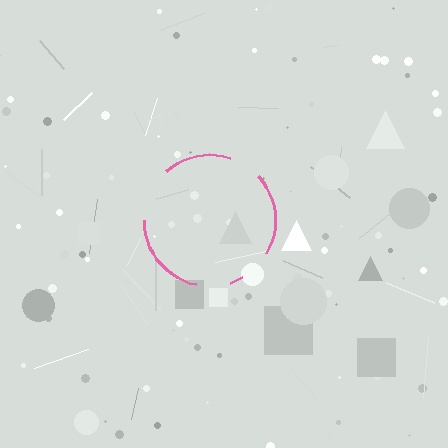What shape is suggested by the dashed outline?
The dashed outline suggests a circle.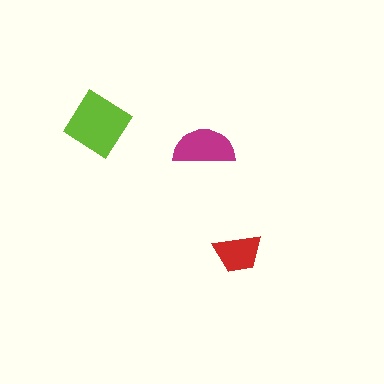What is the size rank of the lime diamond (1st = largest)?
1st.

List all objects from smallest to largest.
The red trapezoid, the magenta semicircle, the lime diamond.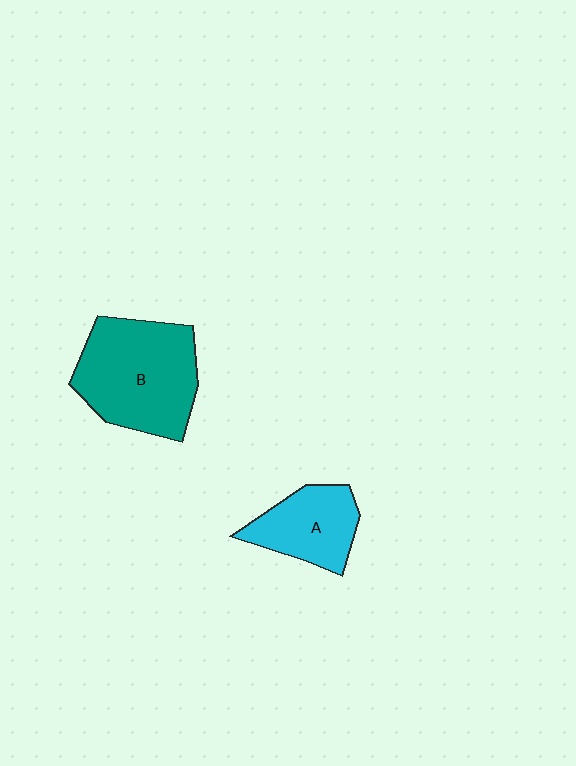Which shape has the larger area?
Shape B (teal).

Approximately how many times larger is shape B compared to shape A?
Approximately 1.8 times.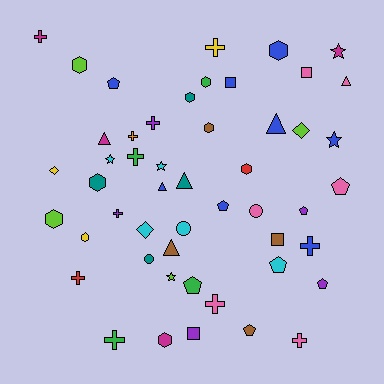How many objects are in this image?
There are 50 objects.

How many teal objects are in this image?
There are 4 teal objects.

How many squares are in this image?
There are 4 squares.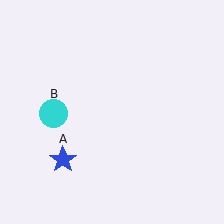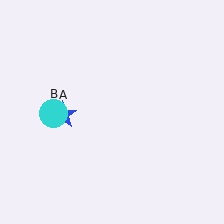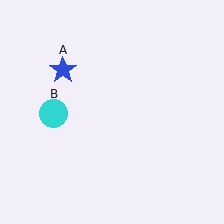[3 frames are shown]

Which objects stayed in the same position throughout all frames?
Cyan circle (object B) remained stationary.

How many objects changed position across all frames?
1 object changed position: blue star (object A).